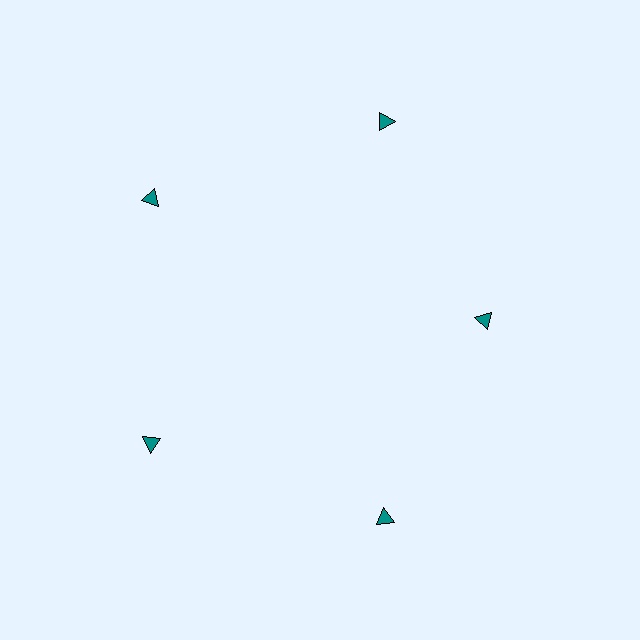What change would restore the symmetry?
The symmetry would be restored by moving it outward, back onto the ring so that all 5 triangles sit at equal angles and equal distance from the center.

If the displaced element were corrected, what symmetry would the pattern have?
It would have 5-fold rotational symmetry — the pattern would map onto itself every 72 degrees.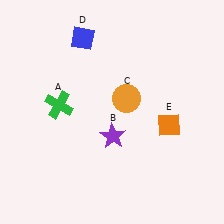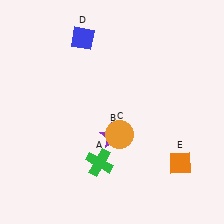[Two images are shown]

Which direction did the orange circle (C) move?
The orange circle (C) moved down.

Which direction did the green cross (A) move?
The green cross (A) moved down.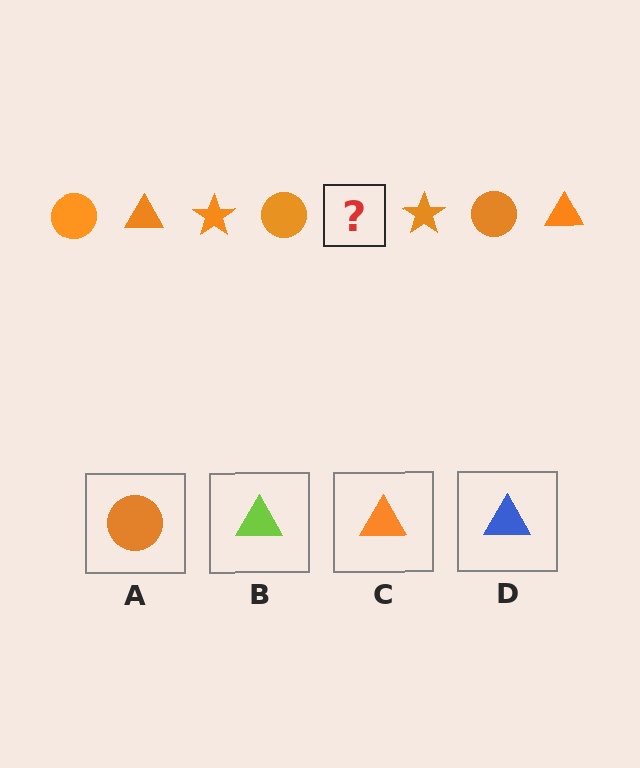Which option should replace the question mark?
Option C.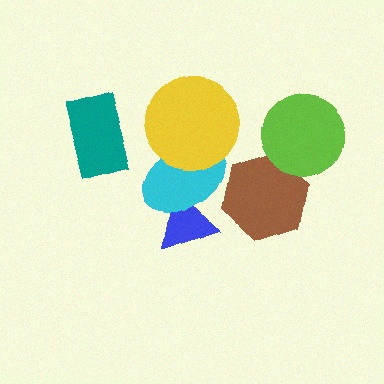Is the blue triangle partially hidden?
Yes, it is partially covered by another shape.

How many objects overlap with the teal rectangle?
0 objects overlap with the teal rectangle.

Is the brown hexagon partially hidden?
Yes, it is partially covered by another shape.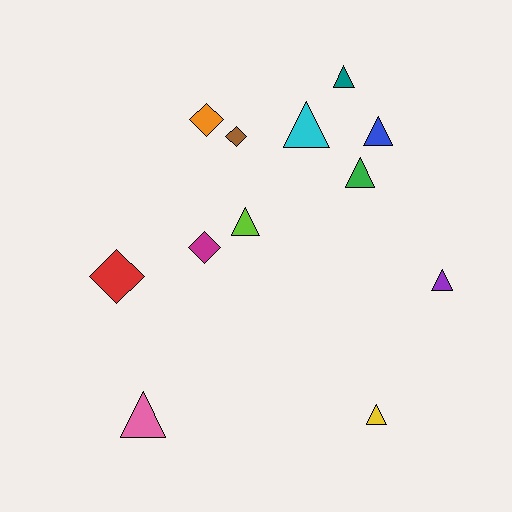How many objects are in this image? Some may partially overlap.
There are 12 objects.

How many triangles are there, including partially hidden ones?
There are 8 triangles.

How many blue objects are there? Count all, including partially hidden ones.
There is 1 blue object.